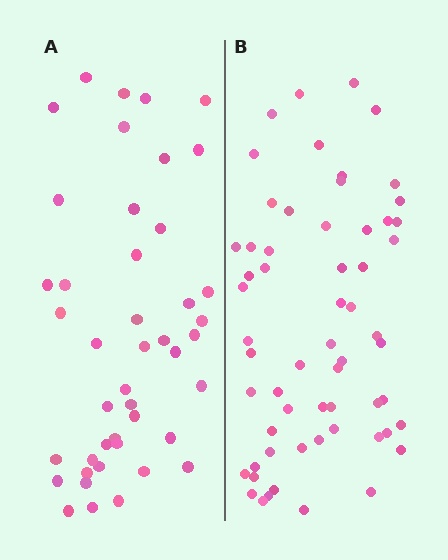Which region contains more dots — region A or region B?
Region B (the right region) has more dots.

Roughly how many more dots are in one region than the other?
Region B has approximately 15 more dots than region A.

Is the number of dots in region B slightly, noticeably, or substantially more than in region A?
Region B has noticeably more, but not dramatically so. The ratio is roughly 1.4 to 1.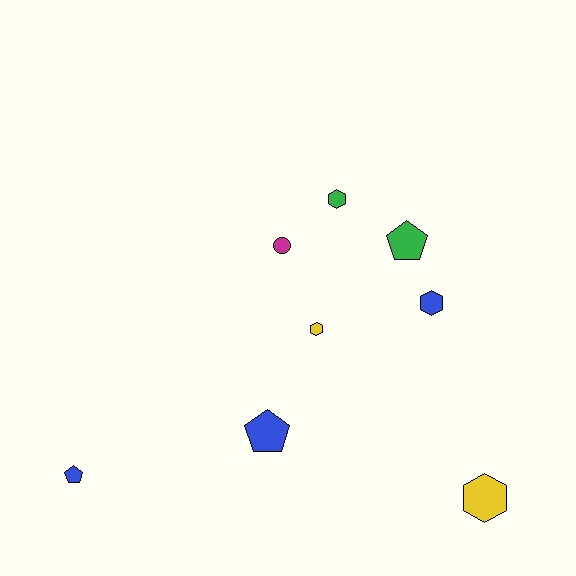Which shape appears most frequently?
Hexagon, with 4 objects.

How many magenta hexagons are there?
There are no magenta hexagons.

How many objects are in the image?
There are 8 objects.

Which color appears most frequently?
Blue, with 3 objects.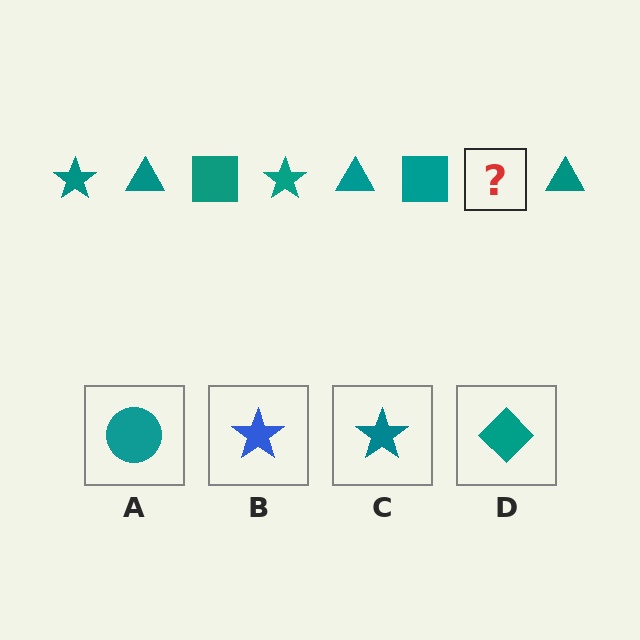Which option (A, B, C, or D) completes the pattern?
C.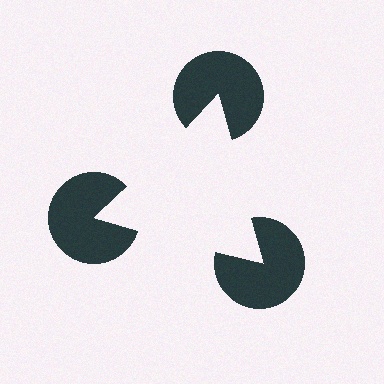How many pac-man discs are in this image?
There are 3 — one at each vertex of the illusory triangle.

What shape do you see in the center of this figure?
An illusory triangle — its edges are inferred from the aligned wedge cuts in the pac-man discs, not physically drawn.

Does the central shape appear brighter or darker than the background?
It typically appears slightly brighter than the background, even though no actual brightness change is drawn.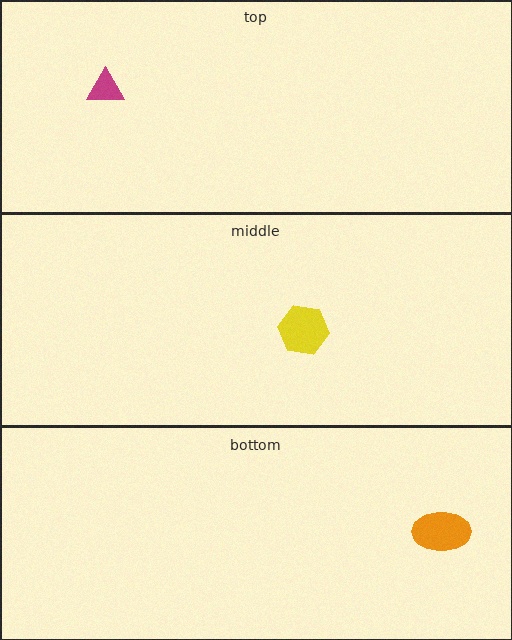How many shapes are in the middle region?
1.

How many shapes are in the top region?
1.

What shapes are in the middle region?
The yellow hexagon.